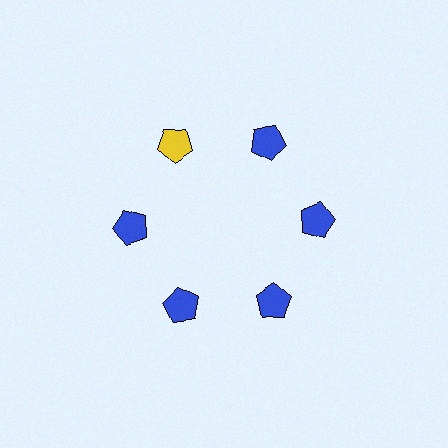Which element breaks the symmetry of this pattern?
The yellow pentagon at roughly the 11 o'clock position breaks the symmetry. All other shapes are blue pentagons.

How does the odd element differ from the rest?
It has a different color: yellow instead of blue.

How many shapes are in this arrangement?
There are 6 shapes arranged in a ring pattern.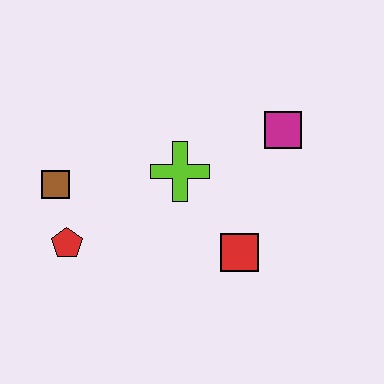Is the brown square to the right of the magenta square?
No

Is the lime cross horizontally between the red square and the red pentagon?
Yes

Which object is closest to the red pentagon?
The brown square is closest to the red pentagon.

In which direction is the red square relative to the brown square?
The red square is to the right of the brown square.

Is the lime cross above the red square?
Yes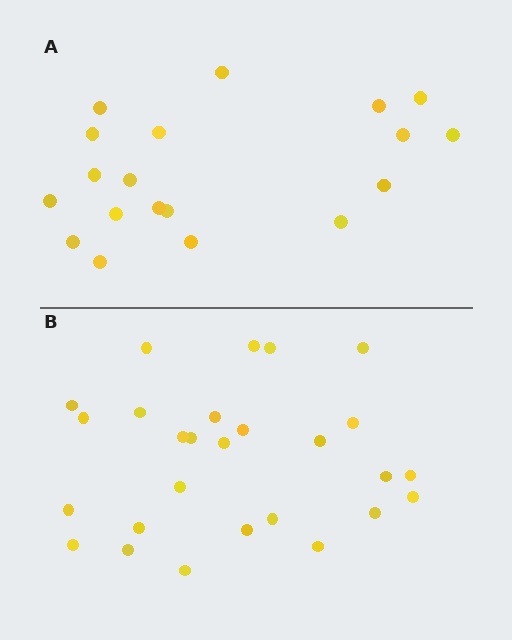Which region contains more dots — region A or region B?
Region B (the bottom region) has more dots.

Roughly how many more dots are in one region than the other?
Region B has roughly 8 or so more dots than region A.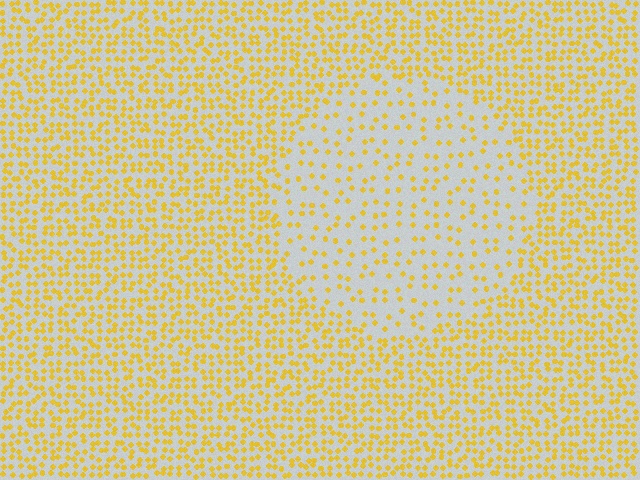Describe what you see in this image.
The image contains small yellow elements arranged at two different densities. A circle-shaped region is visible where the elements are less densely packed than the surrounding area.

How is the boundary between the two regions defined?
The boundary is defined by a change in element density (approximately 2.4x ratio). All elements are the same color, size, and shape.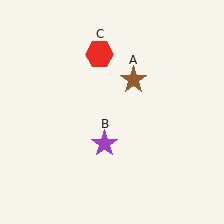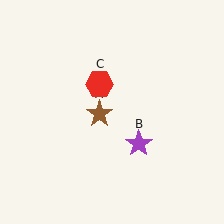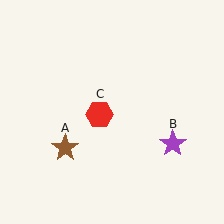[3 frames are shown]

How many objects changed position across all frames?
3 objects changed position: brown star (object A), purple star (object B), red hexagon (object C).